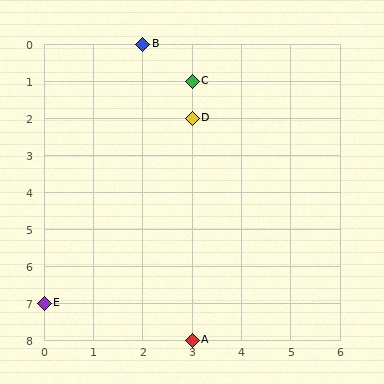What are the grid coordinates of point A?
Point A is at grid coordinates (3, 8).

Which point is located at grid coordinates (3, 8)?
Point A is at (3, 8).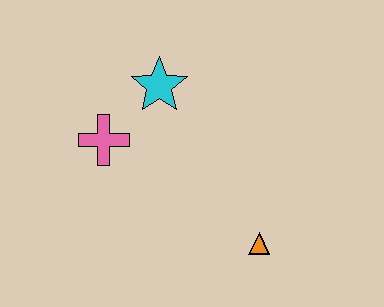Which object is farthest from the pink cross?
The orange triangle is farthest from the pink cross.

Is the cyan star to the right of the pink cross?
Yes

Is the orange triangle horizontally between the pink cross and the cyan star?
No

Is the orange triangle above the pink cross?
No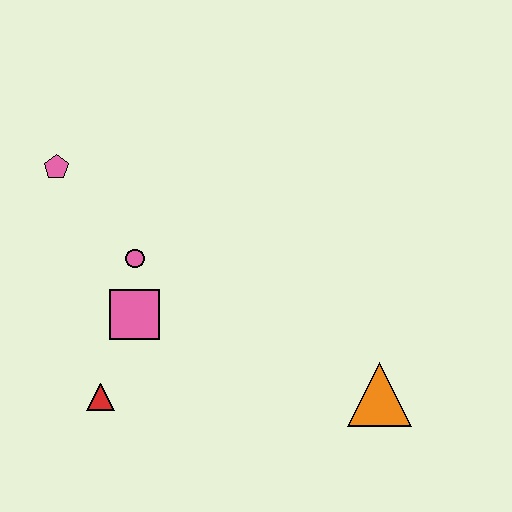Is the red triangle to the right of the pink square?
No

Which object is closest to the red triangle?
The pink square is closest to the red triangle.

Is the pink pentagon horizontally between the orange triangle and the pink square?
No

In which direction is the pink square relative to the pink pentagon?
The pink square is below the pink pentagon.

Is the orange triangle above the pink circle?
No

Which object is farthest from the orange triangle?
The pink pentagon is farthest from the orange triangle.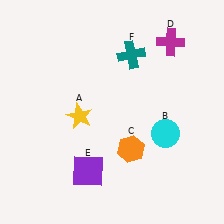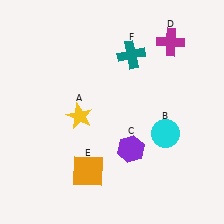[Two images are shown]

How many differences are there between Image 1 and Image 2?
There are 2 differences between the two images.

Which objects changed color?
C changed from orange to purple. E changed from purple to orange.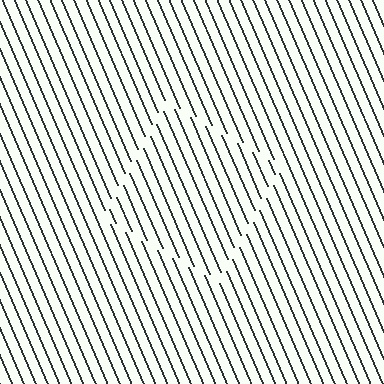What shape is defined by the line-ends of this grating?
An illusory square. The interior of the shape contains the same grating, shifted by half a period — the contour is defined by the phase discontinuity where line-ends from the inner and outer gratings abut.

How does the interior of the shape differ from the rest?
The interior of the shape contains the same grating, shifted by half a period — the contour is defined by the phase discontinuity where line-ends from the inner and outer gratings abut.